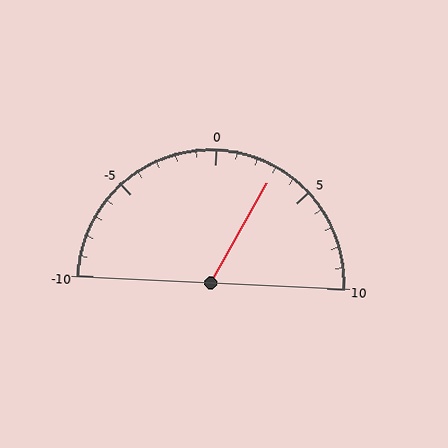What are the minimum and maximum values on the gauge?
The gauge ranges from -10 to 10.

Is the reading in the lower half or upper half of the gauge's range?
The reading is in the upper half of the range (-10 to 10).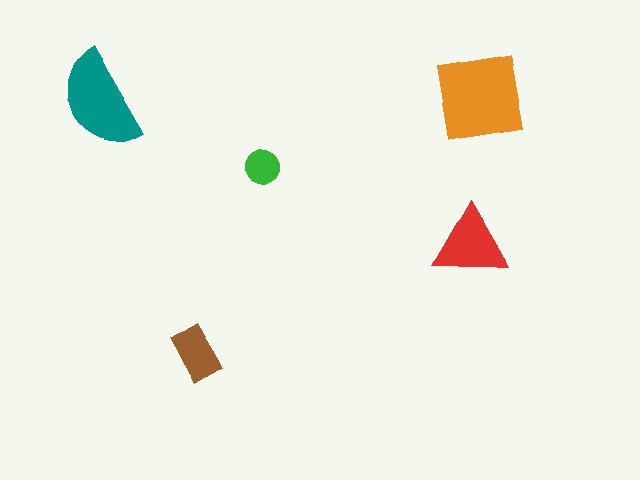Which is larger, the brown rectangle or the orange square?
The orange square.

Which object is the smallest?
The green circle.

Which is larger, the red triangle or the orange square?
The orange square.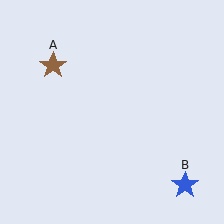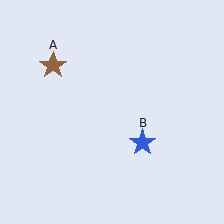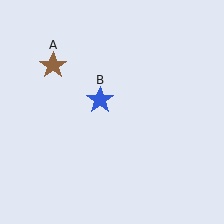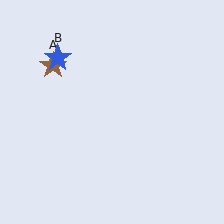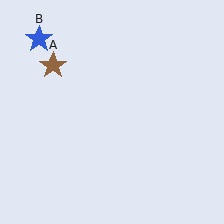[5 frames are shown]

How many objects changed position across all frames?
1 object changed position: blue star (object B).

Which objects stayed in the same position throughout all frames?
Brown star (object A) remained stationary.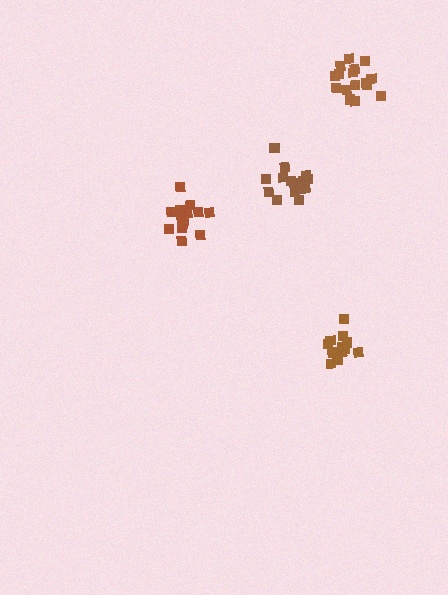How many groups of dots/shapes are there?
There are 4 groups.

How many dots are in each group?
Group 1: 14 dots, Group 2: 15 dots, Group 3: 17 dots, Group 4: 16 dots (62 total).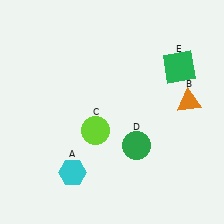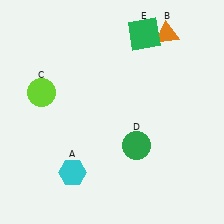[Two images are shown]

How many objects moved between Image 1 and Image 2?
3 objects moved between the two images.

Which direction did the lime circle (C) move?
The lime circle (C) moved left.